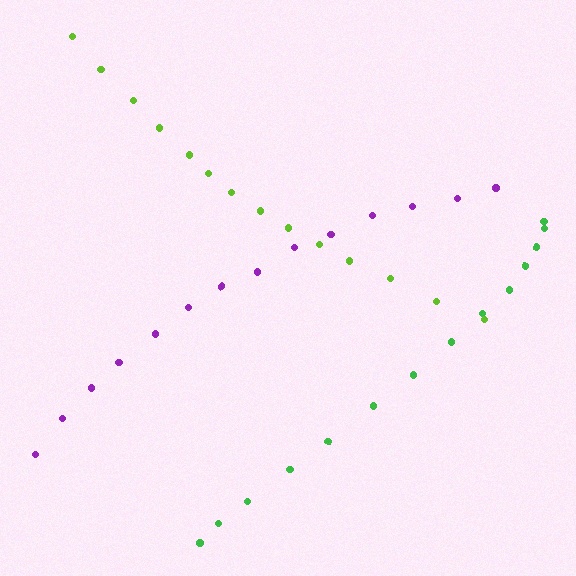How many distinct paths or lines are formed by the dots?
There are 3 distinct paths.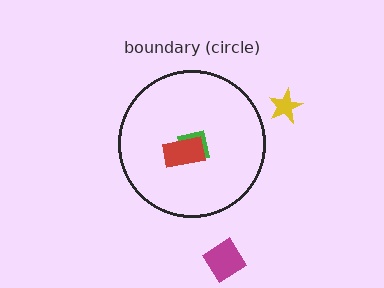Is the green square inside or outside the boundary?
Inside.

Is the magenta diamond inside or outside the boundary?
Outside.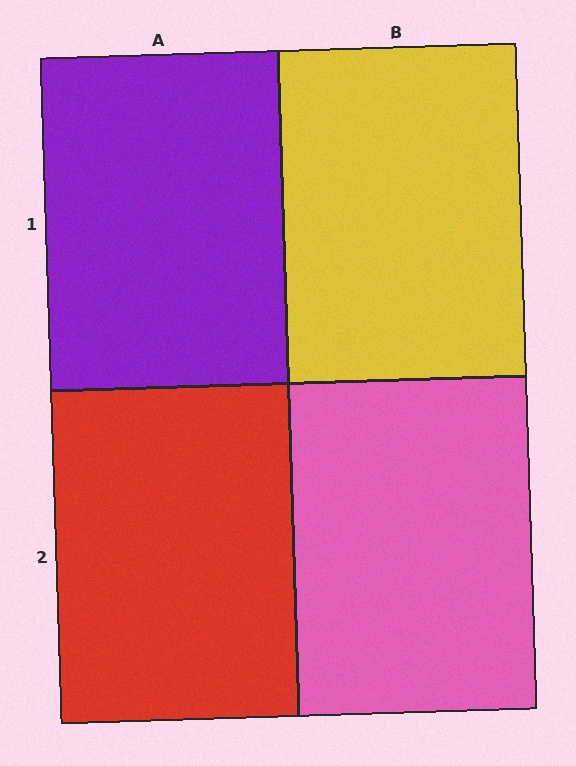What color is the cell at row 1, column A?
Purple.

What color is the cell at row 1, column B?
Yellow.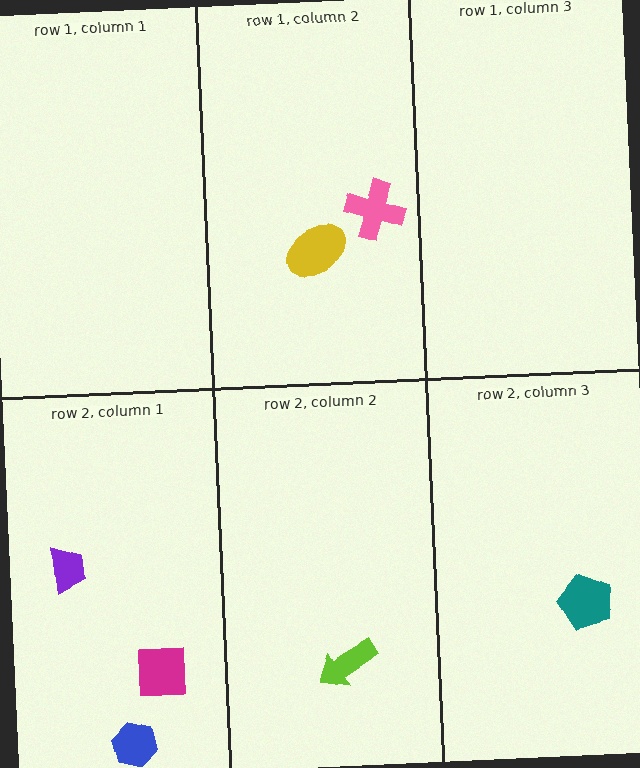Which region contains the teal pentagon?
The row 2, column 3 region.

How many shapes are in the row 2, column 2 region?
1.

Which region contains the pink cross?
The row 1, column 2 region.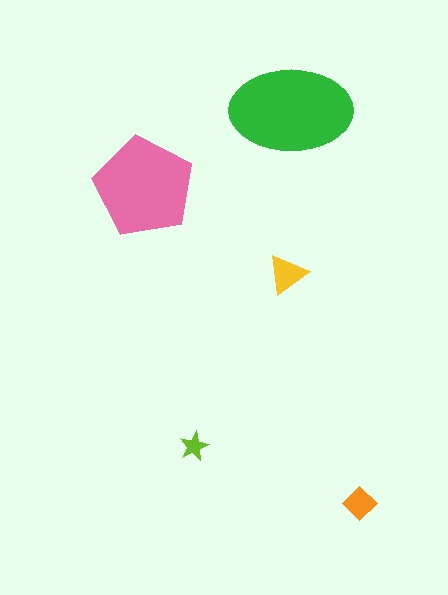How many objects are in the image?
There are 5 objects in the image.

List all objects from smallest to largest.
The lime star, the orange diamond, the yellow triangle, the pink pentagon, the green ellipse.